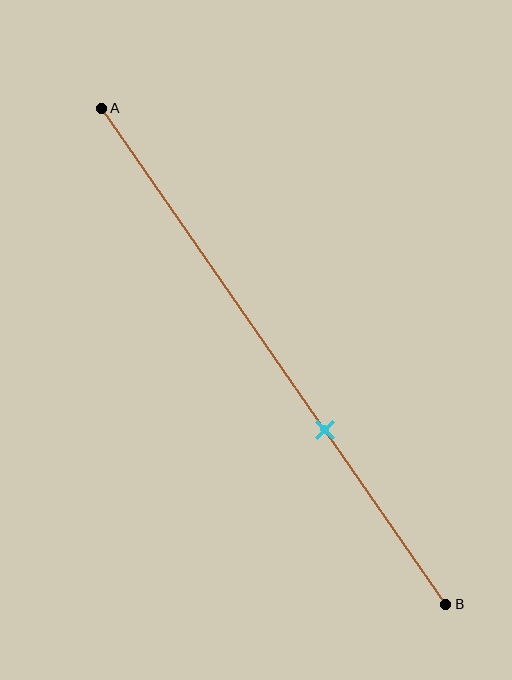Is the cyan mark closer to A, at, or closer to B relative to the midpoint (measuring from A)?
The cyan mark is closer to point B than the midpoint of segment AB.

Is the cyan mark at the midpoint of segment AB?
No, the mark is at about 65% from A, not at the 50% midpoint.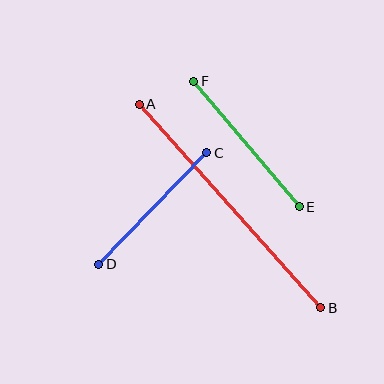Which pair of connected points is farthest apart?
Points A and B are farthest apart.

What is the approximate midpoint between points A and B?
The midpoint is at approximately (230, 206) pixels.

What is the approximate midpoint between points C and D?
The midpoint is at approximately (153, 209) pixels.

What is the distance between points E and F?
The distance is approximately 164 pixels.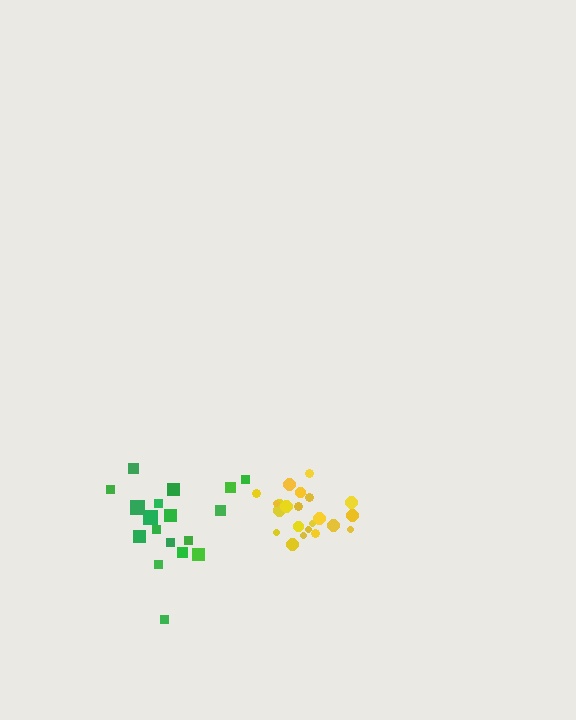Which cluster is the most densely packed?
Yellow.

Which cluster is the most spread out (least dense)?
Green.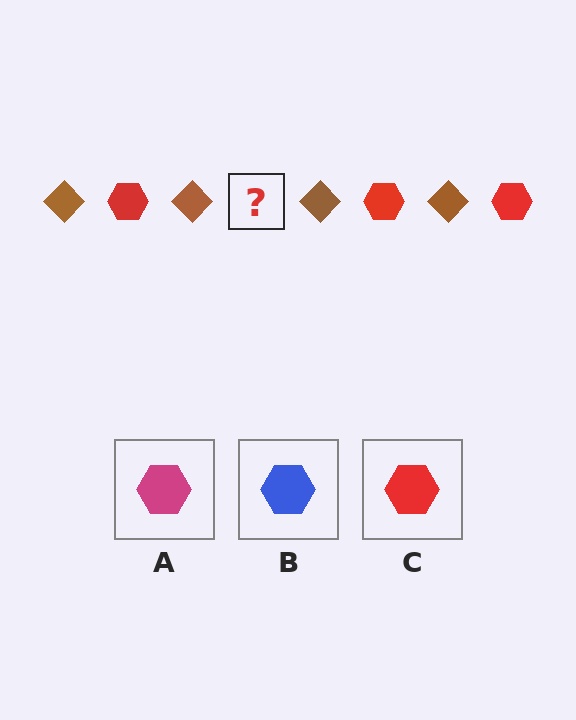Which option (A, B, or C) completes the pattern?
C.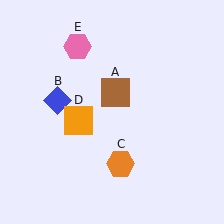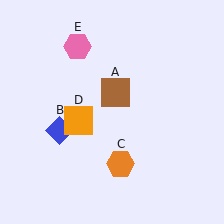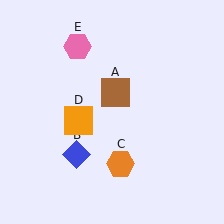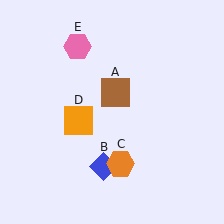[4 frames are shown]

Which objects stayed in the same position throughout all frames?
Brown square (object A) and orange hexagon (object C) and orange square (object D) and pink hexagon (object E) remained stationary.